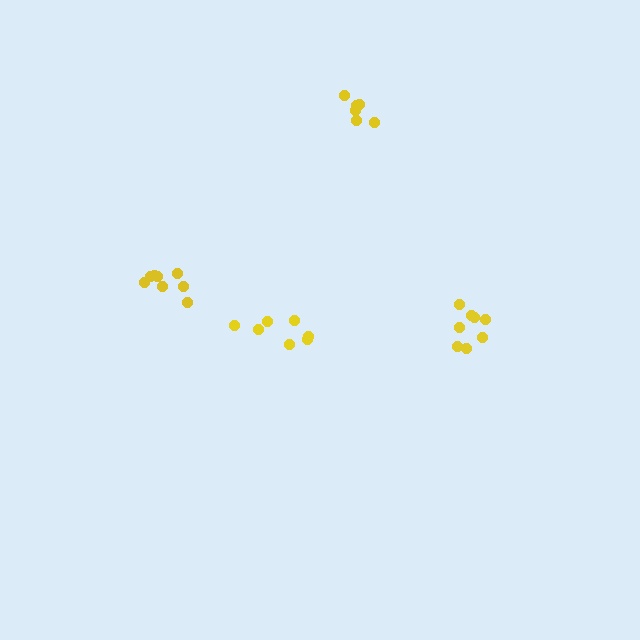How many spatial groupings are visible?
There are 4 spatial groupings.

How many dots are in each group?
Group 1: 8 dots, Group 2: 8 dots, Group 3: 6 dots, Group 4: 7 dots (29 total).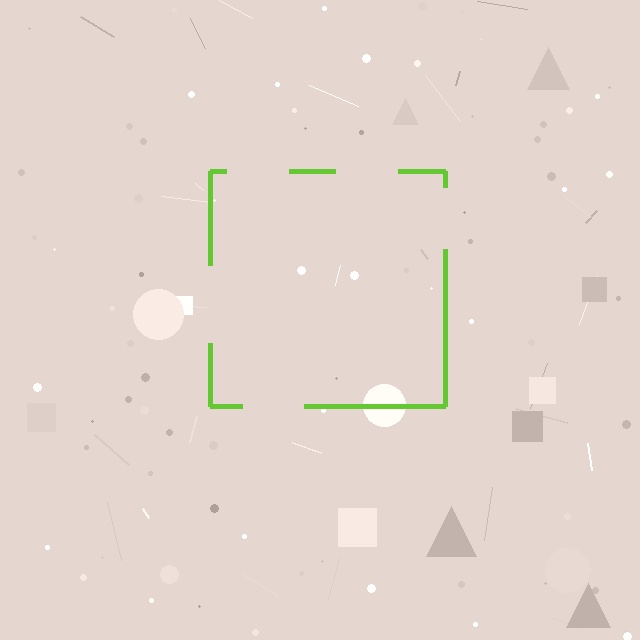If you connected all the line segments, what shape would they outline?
They would outline a square.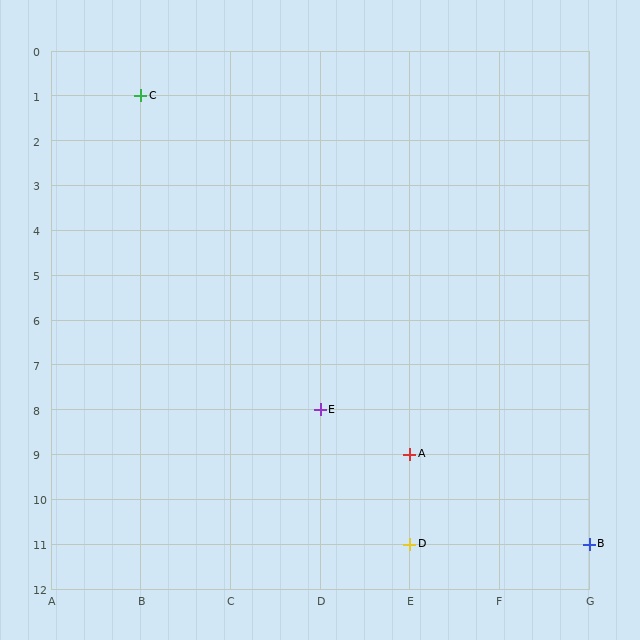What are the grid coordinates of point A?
Point A is at grid coordinates (E, 9).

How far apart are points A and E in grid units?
Points A and E are 1 column and 1 row apart (about 1.4 grid units diagonally).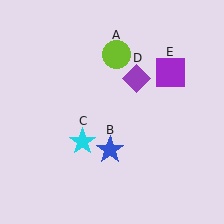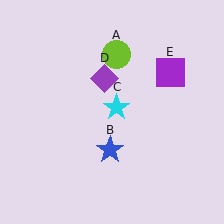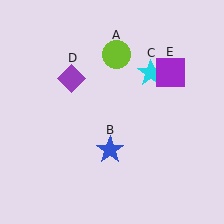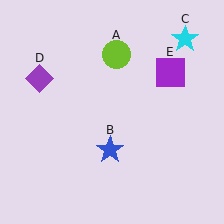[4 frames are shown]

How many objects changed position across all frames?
2 objects changed position: cyan star (object C), purple diamond (object D).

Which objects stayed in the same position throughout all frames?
Lime circle (object A) and blue star (object B) and purple square (object E) remained stationary.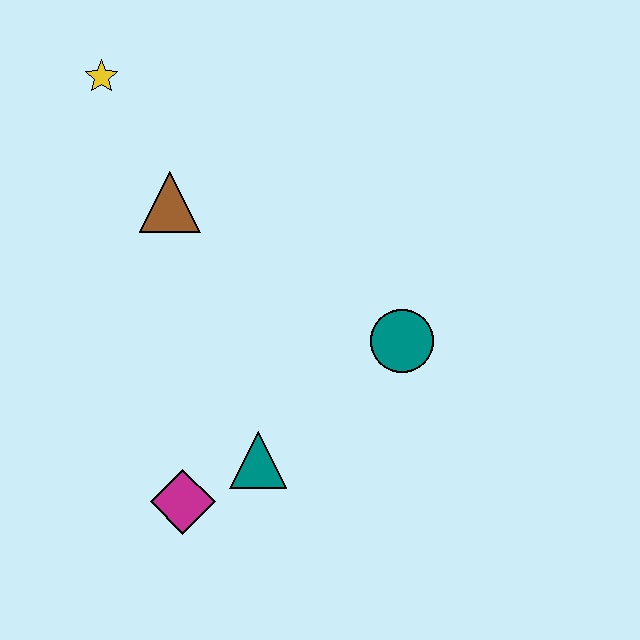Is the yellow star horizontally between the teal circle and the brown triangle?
No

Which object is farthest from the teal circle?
The yellow star is farthest from the teal circle.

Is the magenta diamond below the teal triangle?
Yes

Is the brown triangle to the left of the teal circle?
Yes